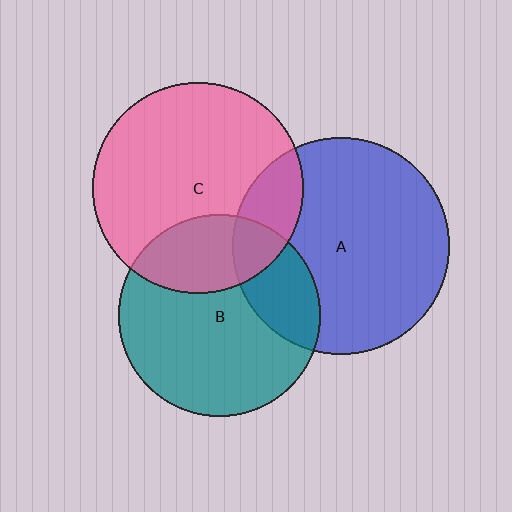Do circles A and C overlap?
Yes.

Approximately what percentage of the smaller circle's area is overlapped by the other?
Approximately 15%.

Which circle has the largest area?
Circle A (blue).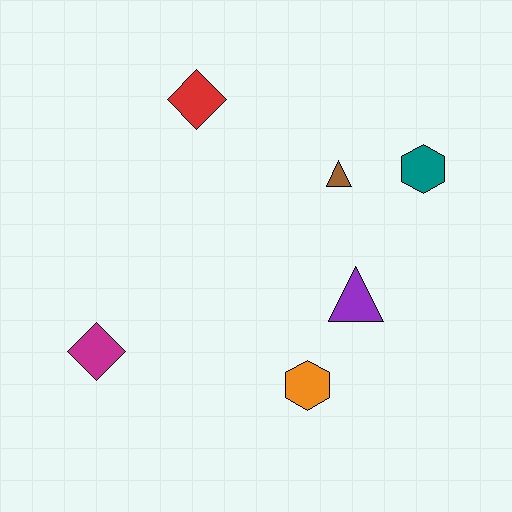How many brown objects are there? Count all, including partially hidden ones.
There is 1 brown object.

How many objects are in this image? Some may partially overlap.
There are 6 objects.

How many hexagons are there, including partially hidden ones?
There are 2 hexagons.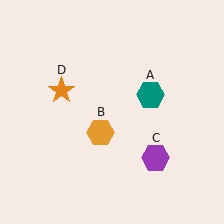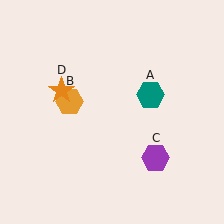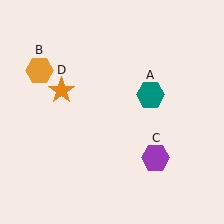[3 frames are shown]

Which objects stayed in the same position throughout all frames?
Teal hexagon (object A) and purple hexagon (object C) and orange star (object D) remained stationary.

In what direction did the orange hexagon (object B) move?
The orange hexagon (object B) moved up and to the left.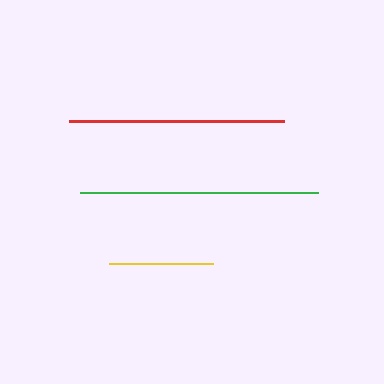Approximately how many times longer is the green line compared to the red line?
The green line is approximately 1.1 times the length of the red line.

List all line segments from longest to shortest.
From longest to shortest: green, red, yellow.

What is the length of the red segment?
The red segment is approximately 215 pixels long.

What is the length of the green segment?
The green segment is approximately 238 pixels long.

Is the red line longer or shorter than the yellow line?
The red line is longer than the yellow line.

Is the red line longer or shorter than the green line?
The green line is longer than the red line.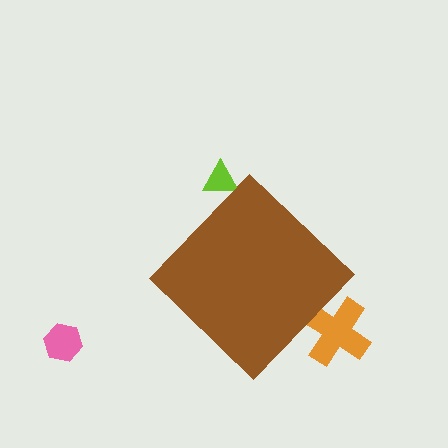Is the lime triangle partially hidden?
Yes, the lime triangle is partially hidden behind the brown diamond.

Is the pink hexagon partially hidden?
No, the pink hexagon is fully visible.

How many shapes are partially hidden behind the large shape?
2 shapes are partially hidden.